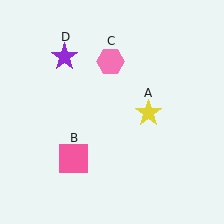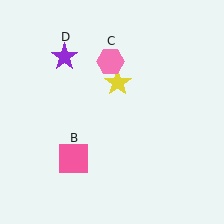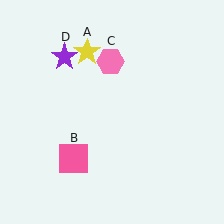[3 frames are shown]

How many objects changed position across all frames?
1 object changed position: yellow star (object A).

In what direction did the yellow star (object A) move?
The yellow star (object A) moved up and to the left.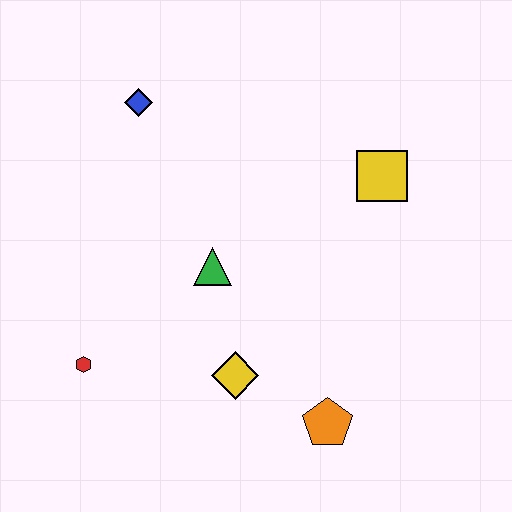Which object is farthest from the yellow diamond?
The blue diamond is farthest from the yellow diamond.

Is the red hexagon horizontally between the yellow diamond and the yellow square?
No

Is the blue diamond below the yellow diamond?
No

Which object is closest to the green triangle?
The yellow diamond is closest to the green triangle.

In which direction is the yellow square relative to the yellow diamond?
The yellow square is above the yellow diamond.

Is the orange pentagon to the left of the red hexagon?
No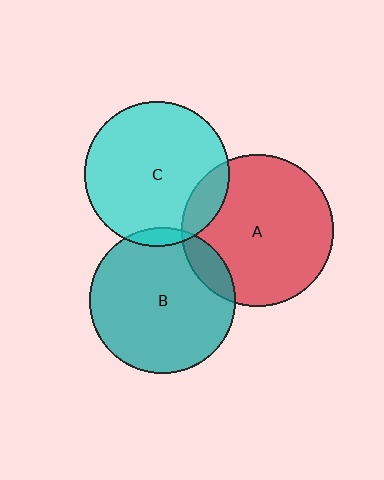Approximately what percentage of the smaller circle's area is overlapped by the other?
Approximately 15%.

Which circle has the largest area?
Circle A (red).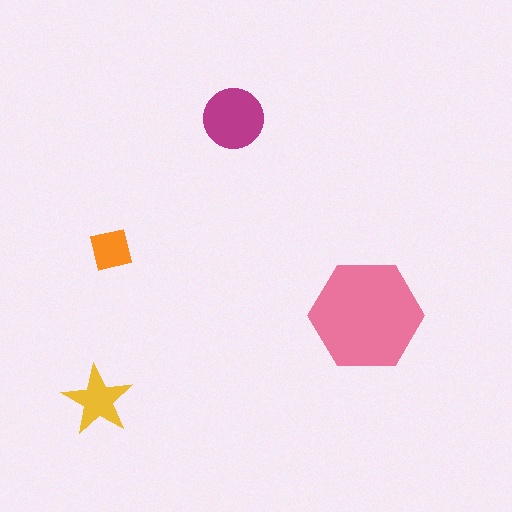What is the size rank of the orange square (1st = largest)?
4th.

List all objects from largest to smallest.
The pink hexagon, the magenta circle, the yellow star, the orange square.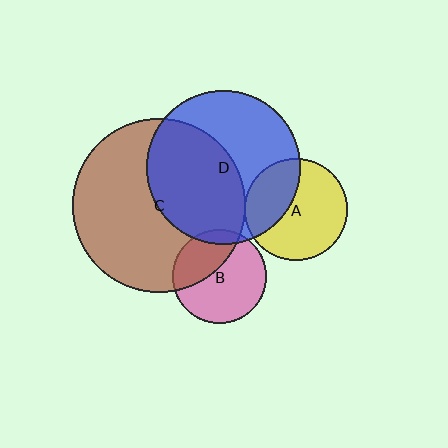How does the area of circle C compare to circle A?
Approximately 2.9 times.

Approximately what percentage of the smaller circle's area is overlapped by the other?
Approximately 5%.